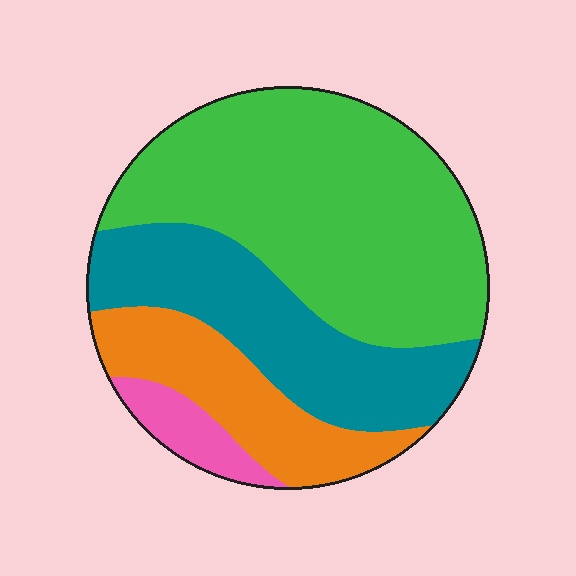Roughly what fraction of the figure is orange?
Orange takes up about one sixth (1/6) of the figure.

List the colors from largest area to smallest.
From largest to smallest: green, teal, orange, pink.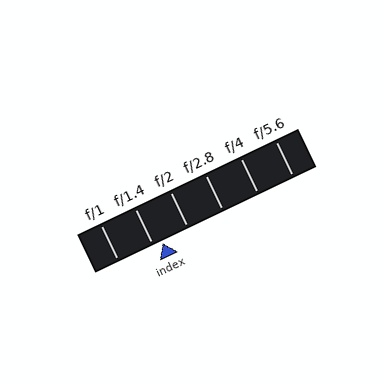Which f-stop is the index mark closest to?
The index mark is closest to f/1.4.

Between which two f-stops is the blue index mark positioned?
The index mark is between f/1.4 and f/2.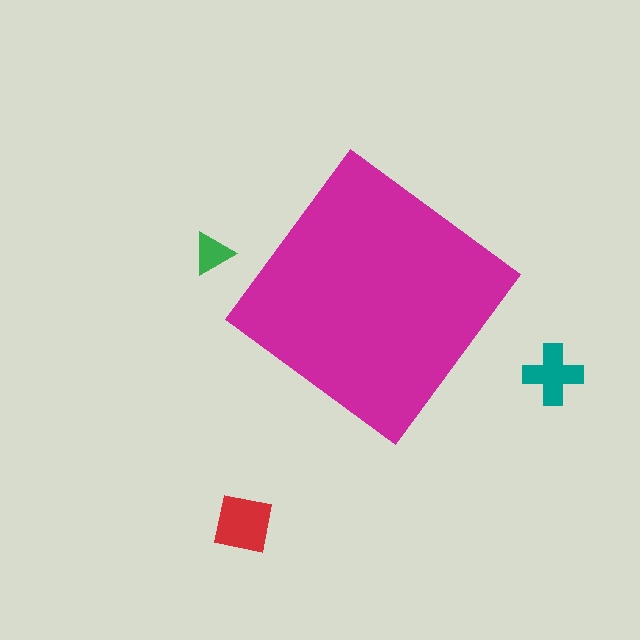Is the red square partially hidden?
No, the red square is fully visible.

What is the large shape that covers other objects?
A magenta diamond.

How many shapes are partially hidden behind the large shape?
0 shapes are partially hidden.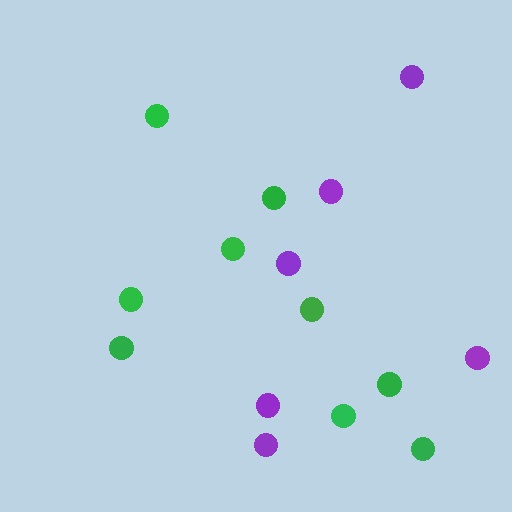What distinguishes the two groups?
There are 2 groups: one group of green circles (9) and one group of purple circles (6).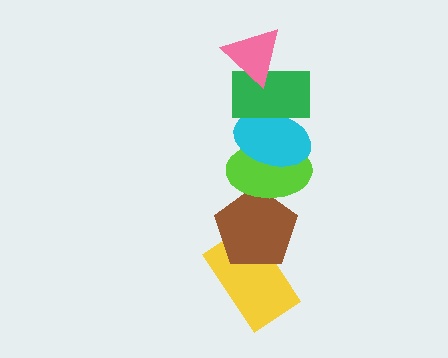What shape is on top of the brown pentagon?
The lime ellipse is on top of the brown pentagon.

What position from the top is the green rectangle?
The green rectangle is 2nd from the top.